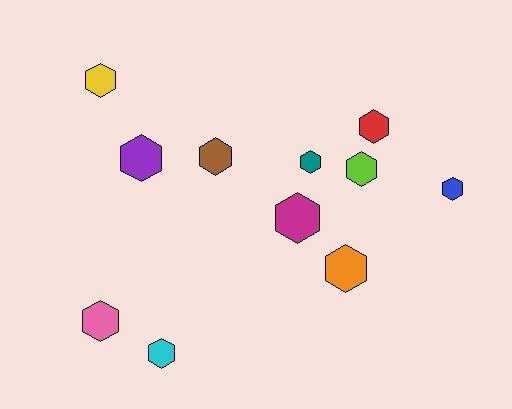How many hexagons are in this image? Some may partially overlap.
There are 11 hexagons.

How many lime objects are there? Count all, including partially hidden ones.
There is 1 lime object.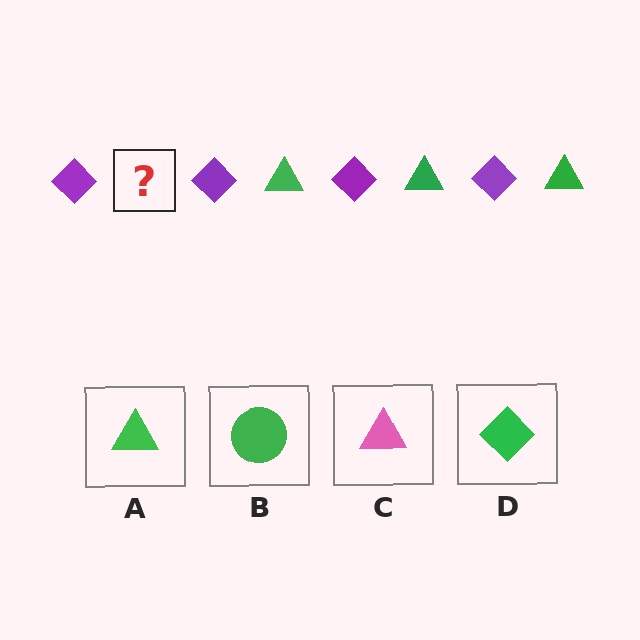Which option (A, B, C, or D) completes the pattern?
A.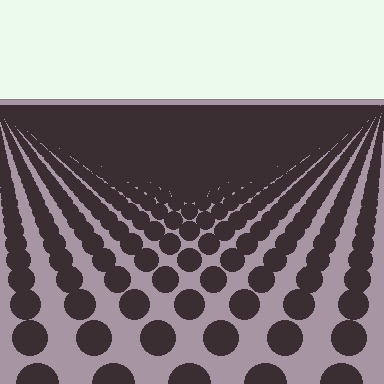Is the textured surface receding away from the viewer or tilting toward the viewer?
The surface is receding away from the viewer. Texture elements get smaller and denser toward the top.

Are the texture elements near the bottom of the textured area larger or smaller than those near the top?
Larger. Near the bottom, elements are closer to the viewer and appear at a bigger on-screen size.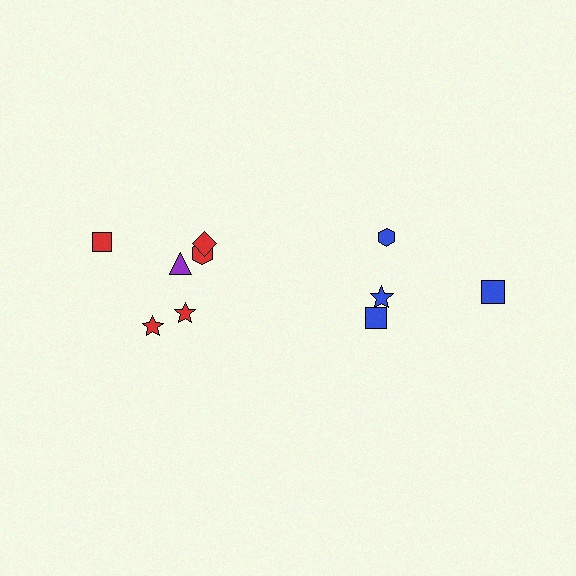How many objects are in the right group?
There are 4 objects.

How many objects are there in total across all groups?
There are 10 objects.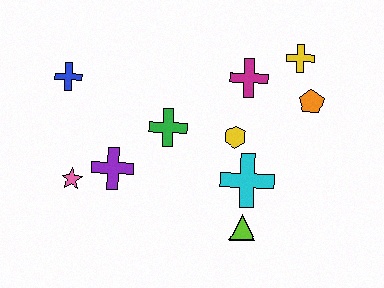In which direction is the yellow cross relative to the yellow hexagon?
The yellow cross is above the yellow hexagon.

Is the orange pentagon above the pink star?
Yes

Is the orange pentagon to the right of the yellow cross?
Yes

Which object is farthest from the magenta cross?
The pink star is farthest from the magenta cross.